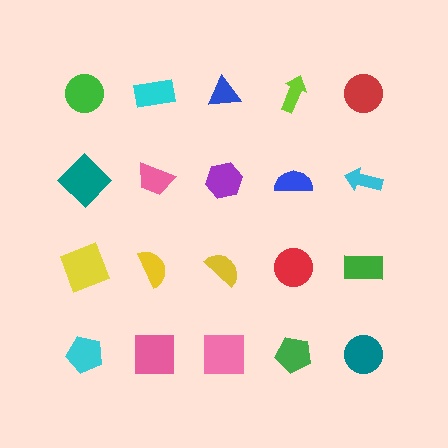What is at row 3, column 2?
A yellow semicircle.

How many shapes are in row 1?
5 shapes.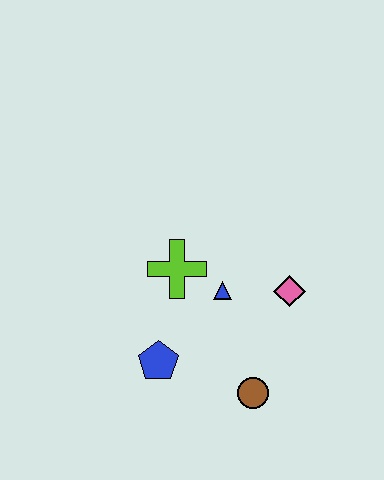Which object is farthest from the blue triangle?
The brown circle is farthest from the blue triangle.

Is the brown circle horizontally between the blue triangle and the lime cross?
No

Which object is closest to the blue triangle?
The lime cross is closest to the blue triangle.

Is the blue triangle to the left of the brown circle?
Yes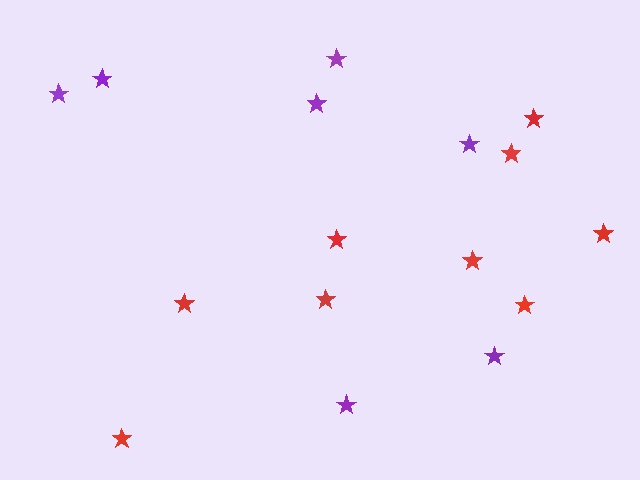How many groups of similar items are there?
There are 2 groups: one group of red stars (9) and one group of purple stars (7).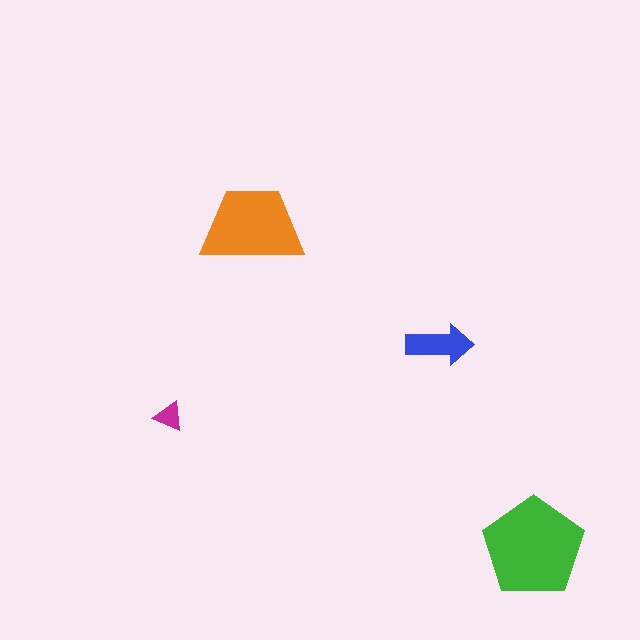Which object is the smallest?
The magenta triangle.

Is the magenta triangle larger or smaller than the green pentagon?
Smaller.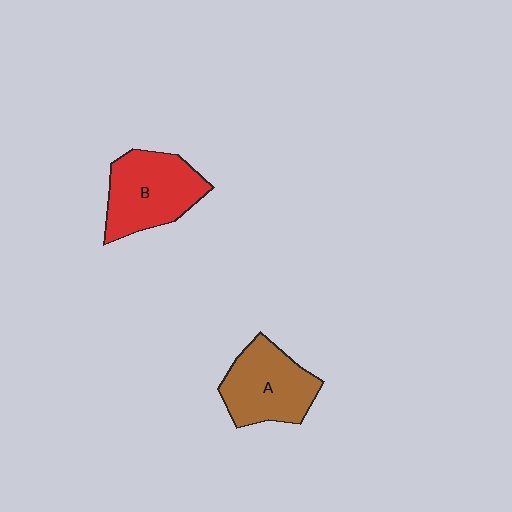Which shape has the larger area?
Shape B (red).